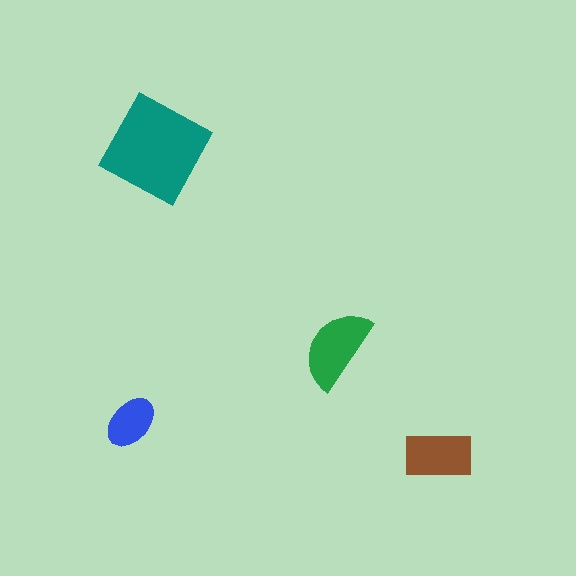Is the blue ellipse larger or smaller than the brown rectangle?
Smaller.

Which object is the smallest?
The blue ellipse.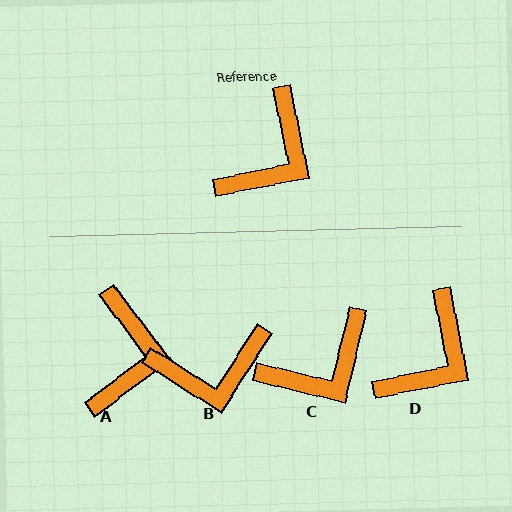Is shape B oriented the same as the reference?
No, it is off by about 44 degrees.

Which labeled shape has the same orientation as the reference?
D.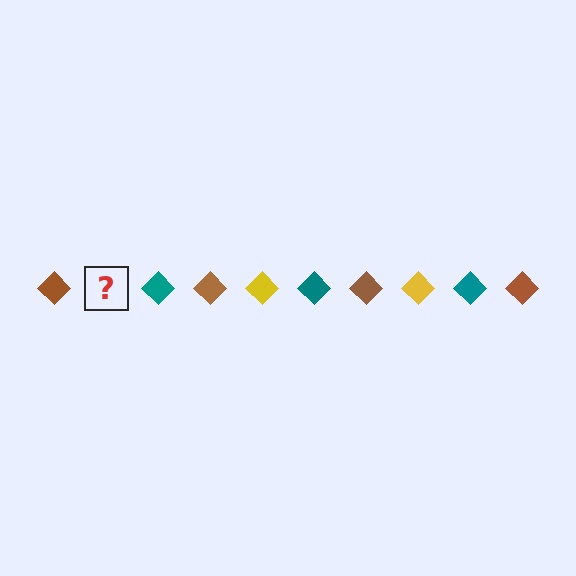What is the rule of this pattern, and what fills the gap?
The rule is that the pattern cycles through brown, yellow, teal diamonds. The gap should be filled with a yellow diamond.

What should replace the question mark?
The question mark should be replaced with a yellow diamond.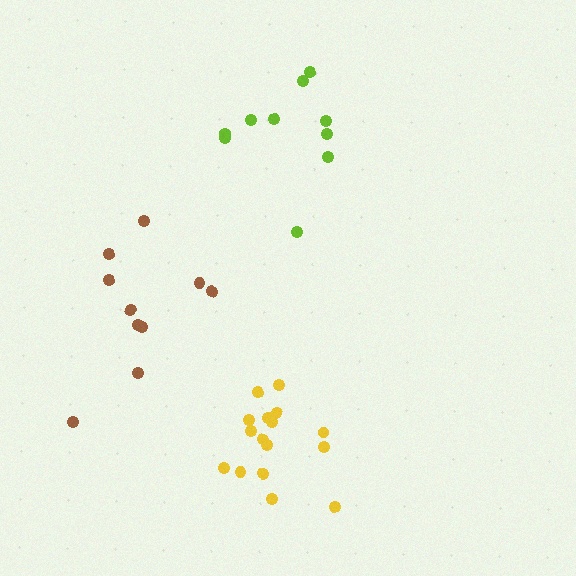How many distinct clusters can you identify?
There are 3 distinct clusters.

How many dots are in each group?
Group 1: 10 dots, Group 2: 10 dots, Group 3: 16 dots (36 total).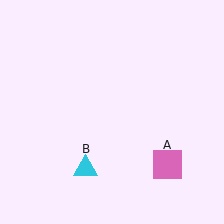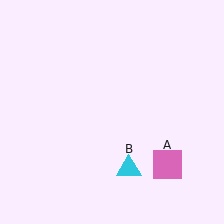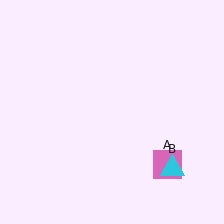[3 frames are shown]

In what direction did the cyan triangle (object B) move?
The cyan triangle (object B) moved right.